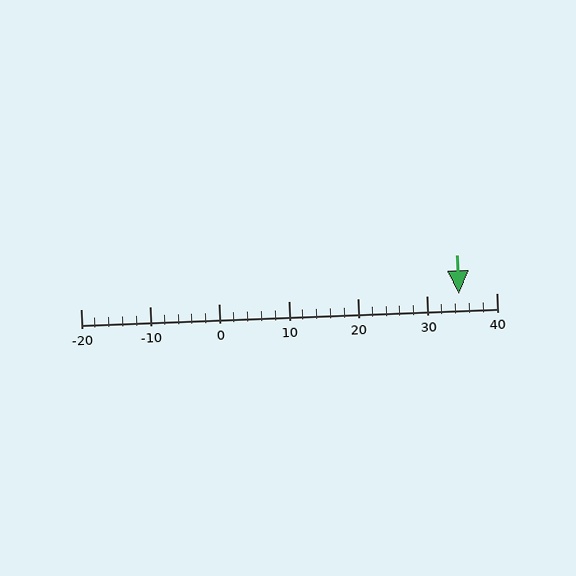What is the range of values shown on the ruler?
The ruler shows values from -20 to 40.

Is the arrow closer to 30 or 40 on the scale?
The arrow is closer to 30.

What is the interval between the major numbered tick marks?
The major tick marks are spaced 10 units apart.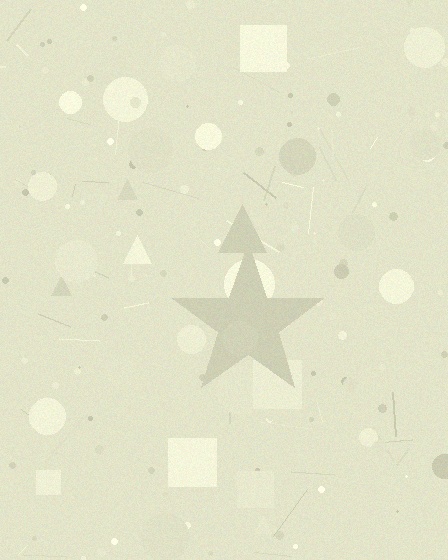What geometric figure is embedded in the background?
A star is embedded in the background.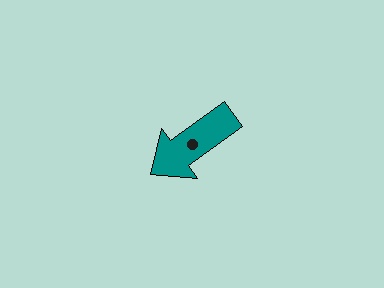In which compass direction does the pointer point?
Southwest.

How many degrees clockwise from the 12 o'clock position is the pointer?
Approximately 234 degrees.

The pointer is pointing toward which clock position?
Roughly 8 o'clock.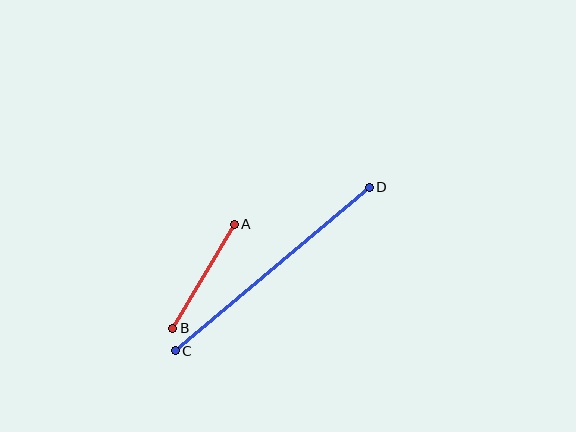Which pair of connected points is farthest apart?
Points C and D are farthest apart.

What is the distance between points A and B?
The distance is approximately 121 pixels.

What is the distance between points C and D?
The distance is approximately 254 pixels.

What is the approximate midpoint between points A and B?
The midpoint is at approximately (203, 276) pixels.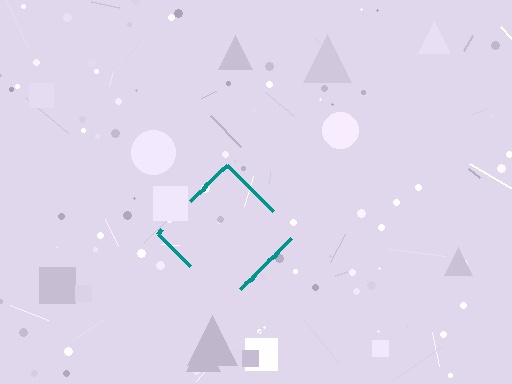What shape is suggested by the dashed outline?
The dashed outline suggests a diamond.